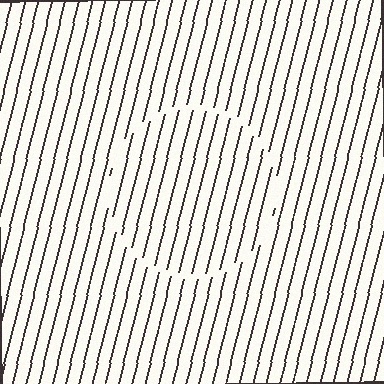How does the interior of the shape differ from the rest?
The interior of the shape contains the same grating, shifted by half a period — the contour is defined by the phase discontinuity where line-ends from the inner and outer gratings abut.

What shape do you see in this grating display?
An illusory circle. The interior of the shape contains the same grating, shifted by half a period — the contour is defined by the phase discontinuity where line-ends from the inner and outer gratings abut.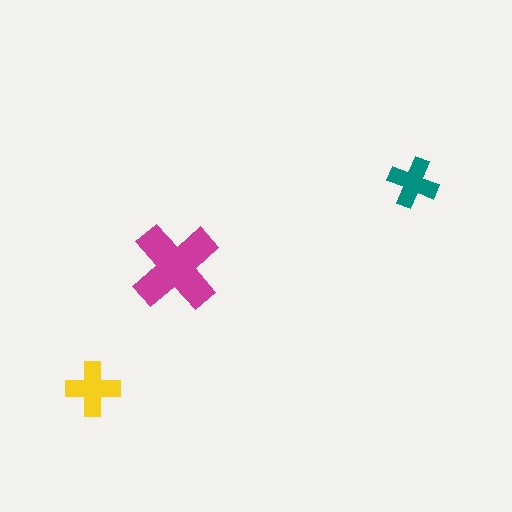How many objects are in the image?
There are 3 objects in the image.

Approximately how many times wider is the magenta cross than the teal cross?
About 2 times wider.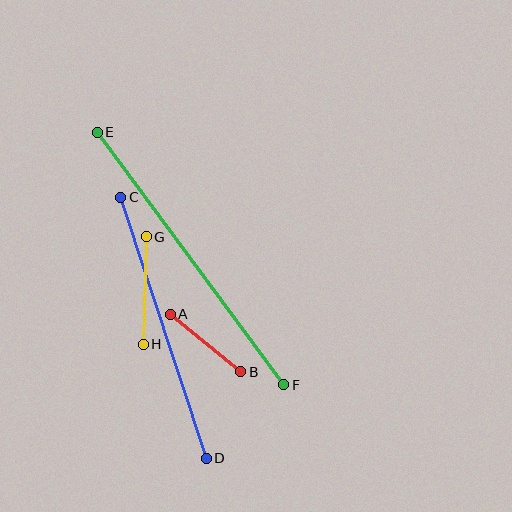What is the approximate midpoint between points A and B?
The midpoint is at approximately (205, 343) pixels.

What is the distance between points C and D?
The distance is approximately 274 pixels.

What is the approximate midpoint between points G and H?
The midpoint is at approximately (145, 290) pixels.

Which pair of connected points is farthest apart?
Points E and F are farthest apart.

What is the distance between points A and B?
The distance is approximately 91 pixels.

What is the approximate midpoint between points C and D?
The midpoint is at approximately (164, 328) pixels.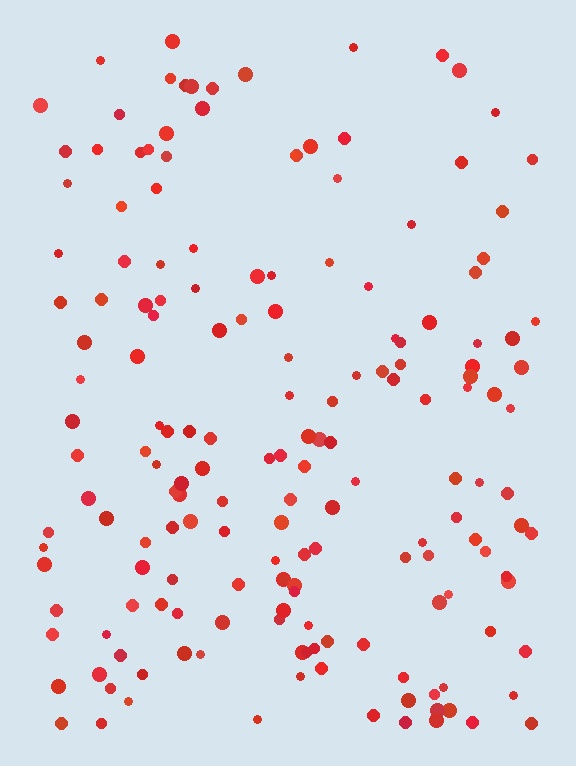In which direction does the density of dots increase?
From top to bottom, with the bottom side densest.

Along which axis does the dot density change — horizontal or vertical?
Vertical.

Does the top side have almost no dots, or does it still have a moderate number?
Still a moderate number, just noticeably fewer than the bottom.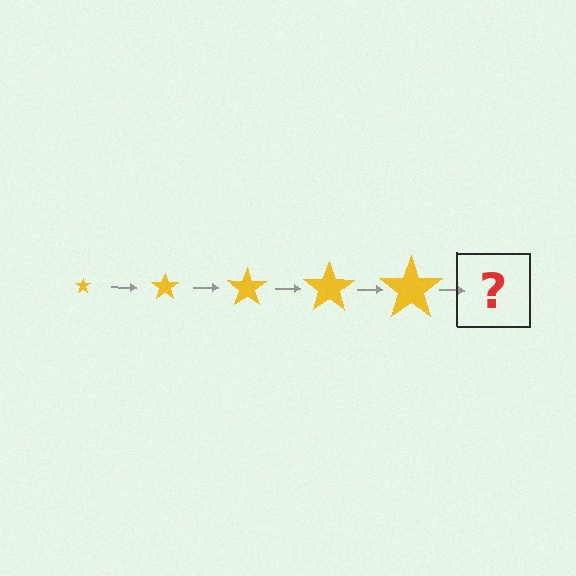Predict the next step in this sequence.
The next step is a yellow star, larger than the previous one.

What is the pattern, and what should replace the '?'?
The pattern is that the star gets progressively larger each step. The '?' should be a yellow star, larger than the previous one.